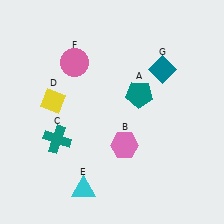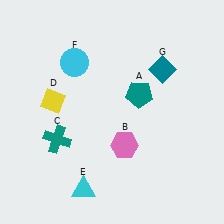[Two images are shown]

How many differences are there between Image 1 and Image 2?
There is 1 difference between the two images.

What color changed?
The circle (F) changed from pink in Image 1 to cyan in Image 2.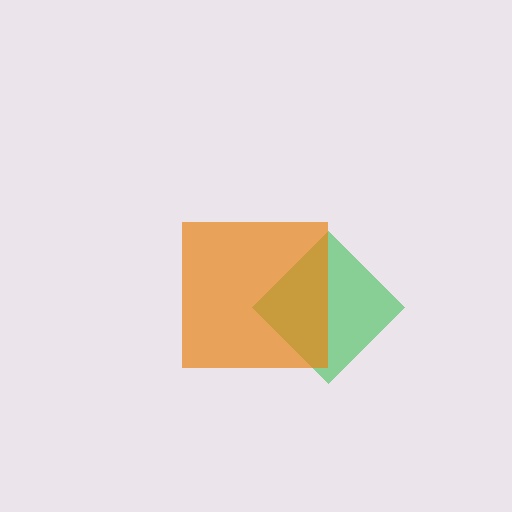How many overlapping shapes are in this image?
There are 2 overlapping shapes in the image.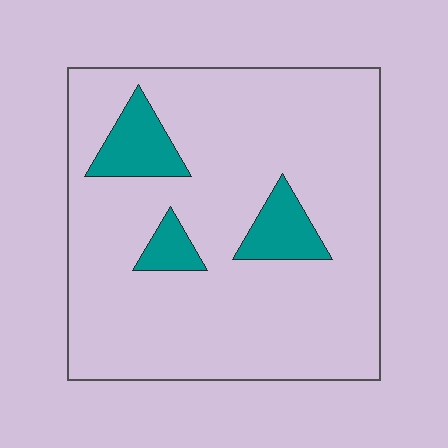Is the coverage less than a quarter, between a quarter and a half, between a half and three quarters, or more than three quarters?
Less than a quarter.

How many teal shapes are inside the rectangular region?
3.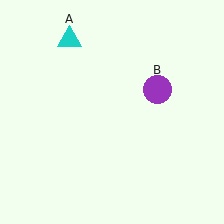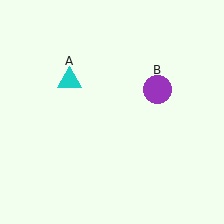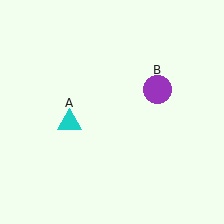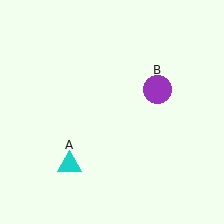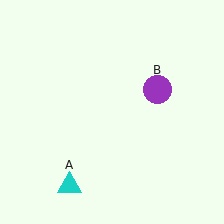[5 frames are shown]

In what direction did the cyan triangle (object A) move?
The cyan triangle (object A) moved down.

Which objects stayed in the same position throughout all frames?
Purple circle (object B) remained stationary.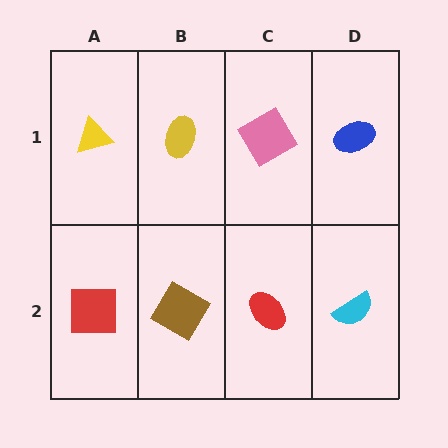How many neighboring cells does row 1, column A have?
2.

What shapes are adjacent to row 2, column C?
A pink diamond (row 1, column C), a brown diamond (row 2, column B), a cyan semicircle (row 2, column D).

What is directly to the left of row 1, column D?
A pink diamond.